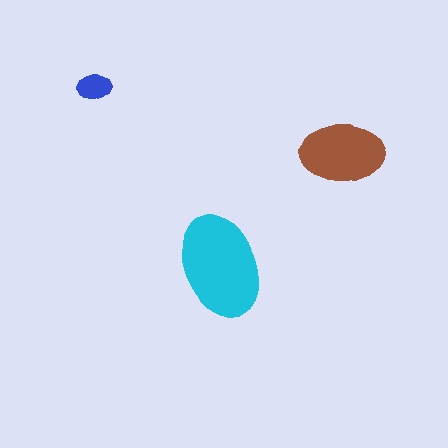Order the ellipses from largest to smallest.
the cyan one, the brown one, the blue one.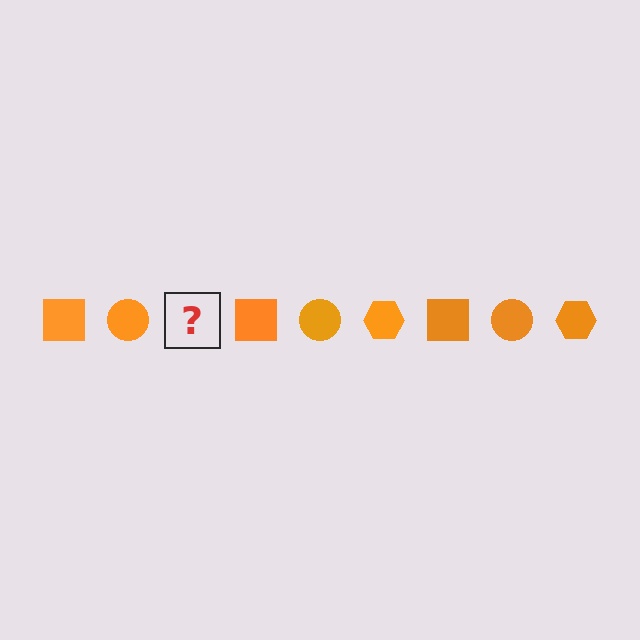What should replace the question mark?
The question mark should be replaced with an orange hexagon.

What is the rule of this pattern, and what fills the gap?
The rule is that the pattern cycles through square, circle, hexagon shapes in orange. The gap should be filled with an orange hexagon.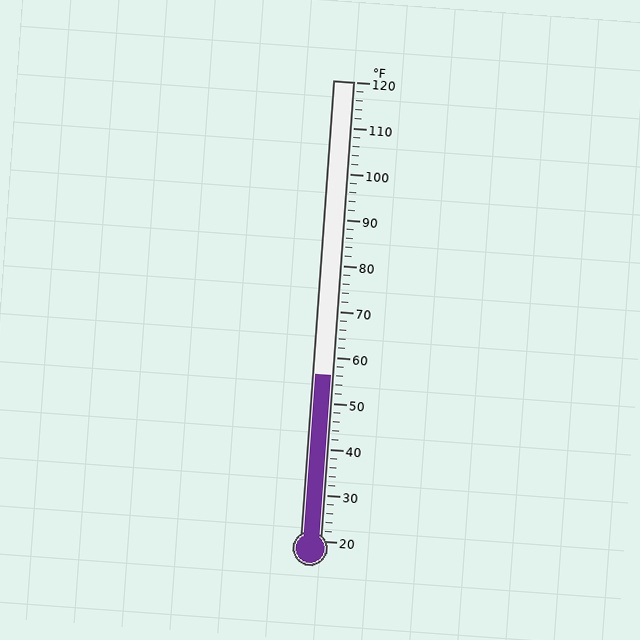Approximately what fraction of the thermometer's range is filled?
The thermometer is filled to approximately 35% of its range.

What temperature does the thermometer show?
The thermometer shows approximately 56°F.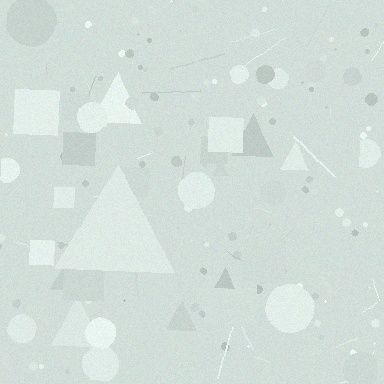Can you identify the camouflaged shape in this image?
The camouflaged shape is a triangle.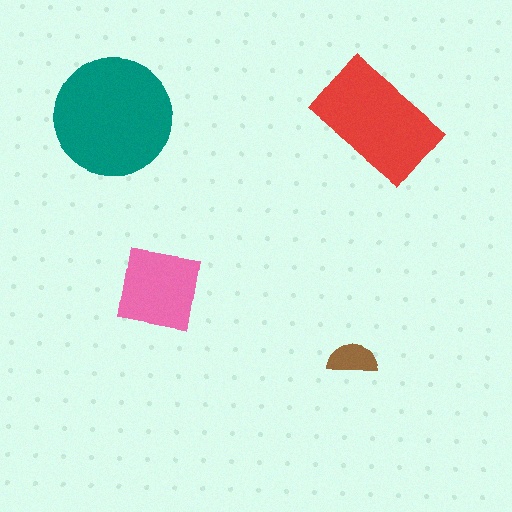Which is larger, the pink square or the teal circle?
The teal circle.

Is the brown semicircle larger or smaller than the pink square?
Smaller.